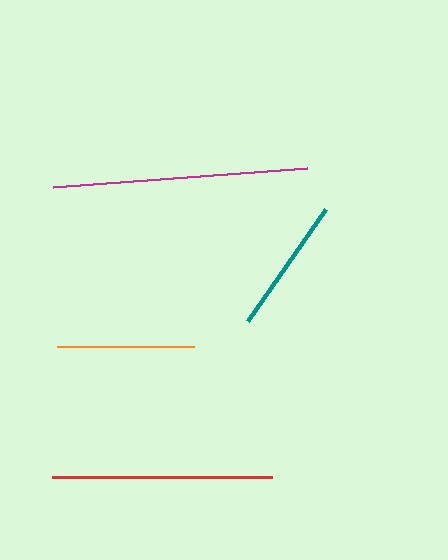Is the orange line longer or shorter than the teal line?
The orange line is longer than the teal line.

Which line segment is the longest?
The magenta line is the longest at approximately 255 pixels.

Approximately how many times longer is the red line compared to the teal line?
The red line is approximately 1.6 times the length of the teal line.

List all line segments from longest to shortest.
From longest to shortest: magenta, red, orange, teal.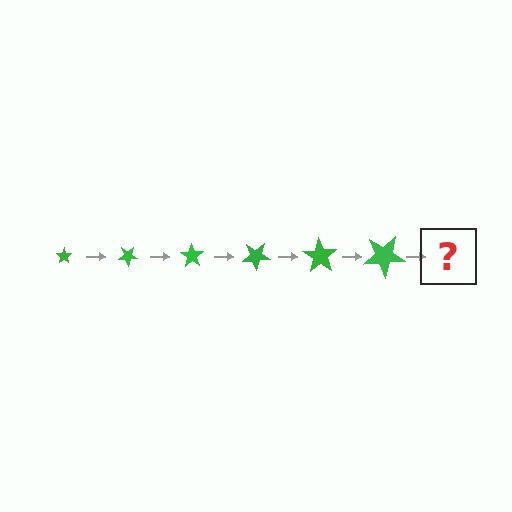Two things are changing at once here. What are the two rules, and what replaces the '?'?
The two rules are that the star grows larger each step and it rotates 35 degrees each step. The '?' should be a star, larger than the previous one and rotated 210 degrees from the start.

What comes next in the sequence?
The next element should be a star, larger than the previous one and rotated 210 degrees from the start.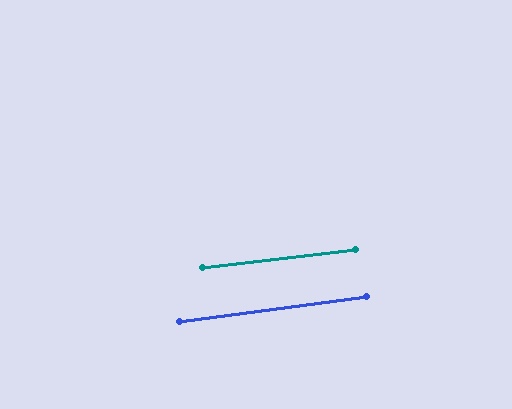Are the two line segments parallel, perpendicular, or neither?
Parallel — their directions differ by only 0.8°.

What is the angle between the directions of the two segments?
Approximately 1 degree.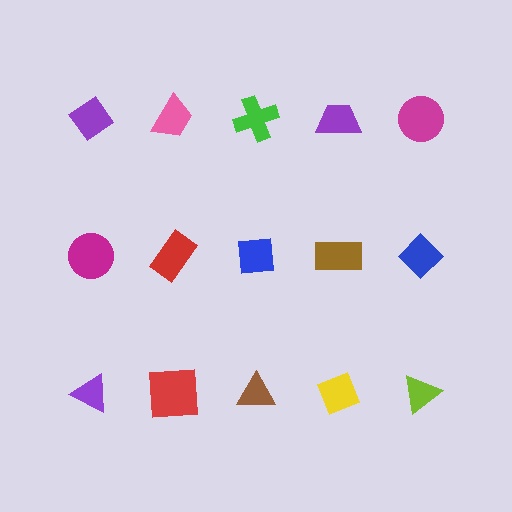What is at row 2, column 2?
A red rectangle.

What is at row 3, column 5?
A lime triangle.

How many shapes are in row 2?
5 shapes.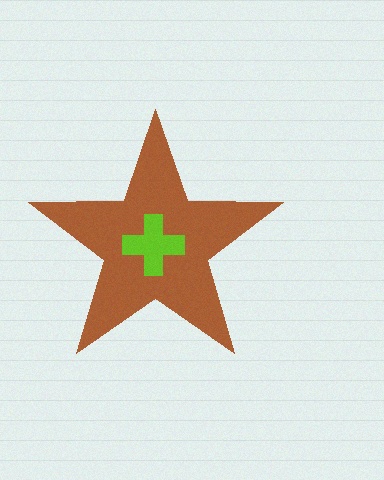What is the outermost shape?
The brown star.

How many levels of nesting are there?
2.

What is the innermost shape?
The lime cross.